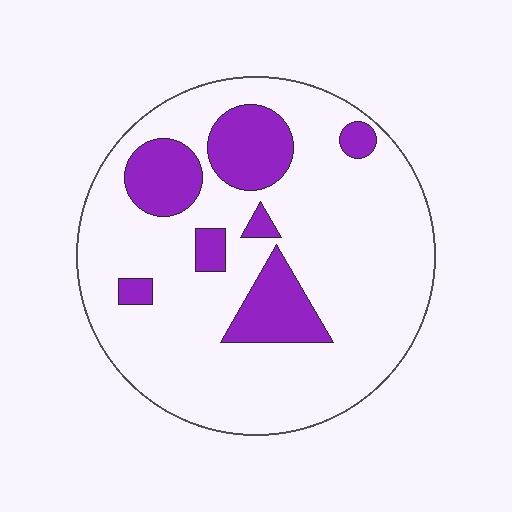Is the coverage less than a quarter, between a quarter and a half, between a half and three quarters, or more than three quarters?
Less than a quarter.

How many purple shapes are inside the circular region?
7.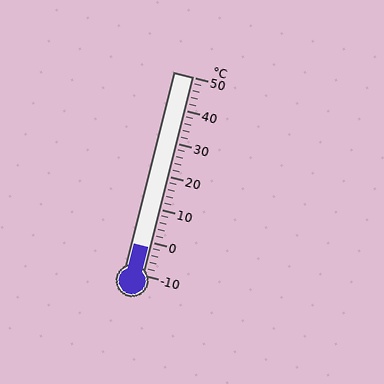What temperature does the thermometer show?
The thermometer shows approximately -2°C.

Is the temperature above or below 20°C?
The temperature is below 20°C.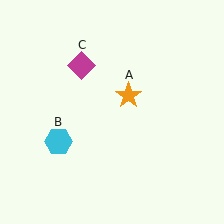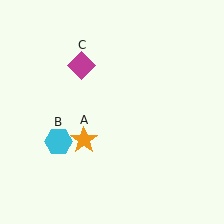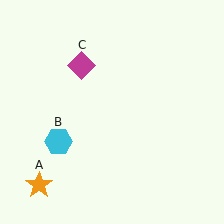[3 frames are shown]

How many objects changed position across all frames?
1 object changed position: orange star (object A).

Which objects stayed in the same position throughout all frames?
Cyan hexagon (object B) and magenta diamond (object C) remained stationary.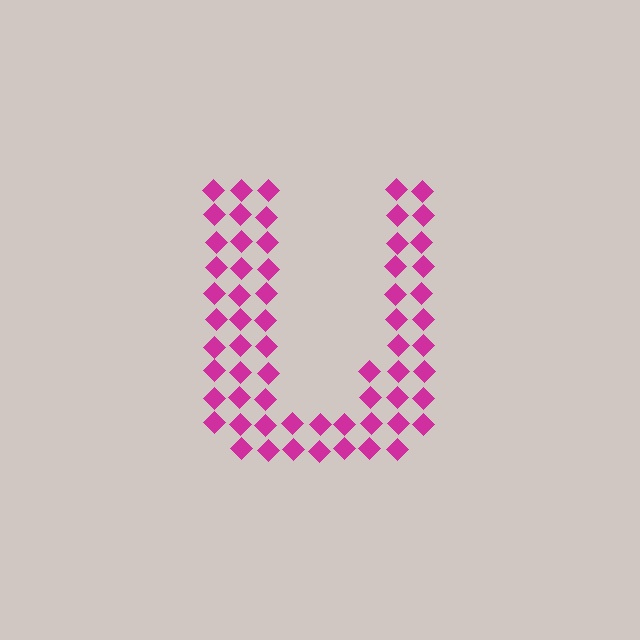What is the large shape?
The large shape is the letter U.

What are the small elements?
The small elements are diamonds.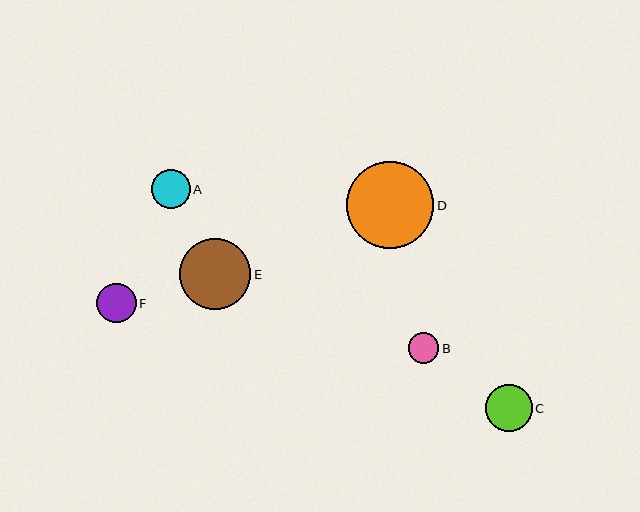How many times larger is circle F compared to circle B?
Circle F is approximately 1.3 times the size of circle B.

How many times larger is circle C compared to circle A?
Circle C is approximately 1.2 times the size of circle A.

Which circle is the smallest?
Circle B is the smallest with a size of approximately 31 pixels.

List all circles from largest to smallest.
From largest to smallest: D, E, C, F, A, B.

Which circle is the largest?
Circle D is the largest with a size of approximately 87 pixels.